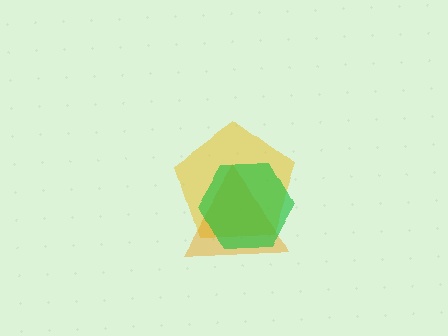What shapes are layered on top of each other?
The layered shapes are: a yellow pentagon, an orange triangle, a green hexagon.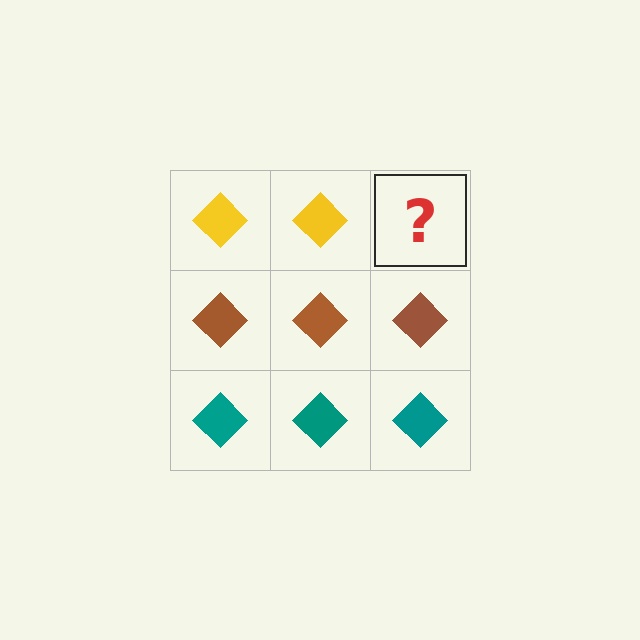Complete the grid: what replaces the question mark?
The question mark should be replaced with a yellow diamond.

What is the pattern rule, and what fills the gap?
The rule is that each row has a consistent color. The gap should be filled with a yellow diamond.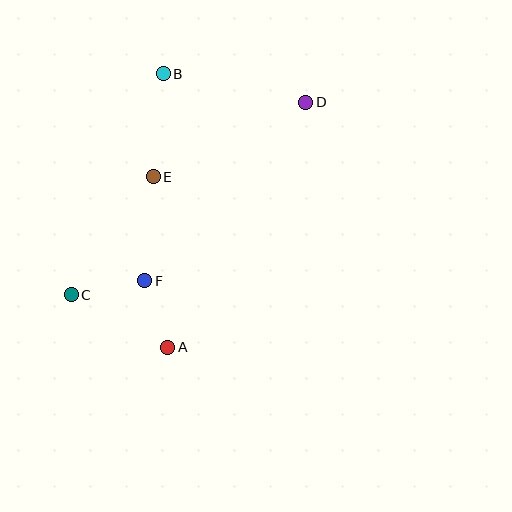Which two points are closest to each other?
Points A and F are closest to each other.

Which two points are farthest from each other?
Points C and D are farthest from each other.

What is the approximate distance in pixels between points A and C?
The distance between A and C is approximately 110 pixels.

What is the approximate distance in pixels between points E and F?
The distance between E and F is approximately 105 pixels.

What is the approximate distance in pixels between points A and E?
The distance between A and E is approximately 171 pixels.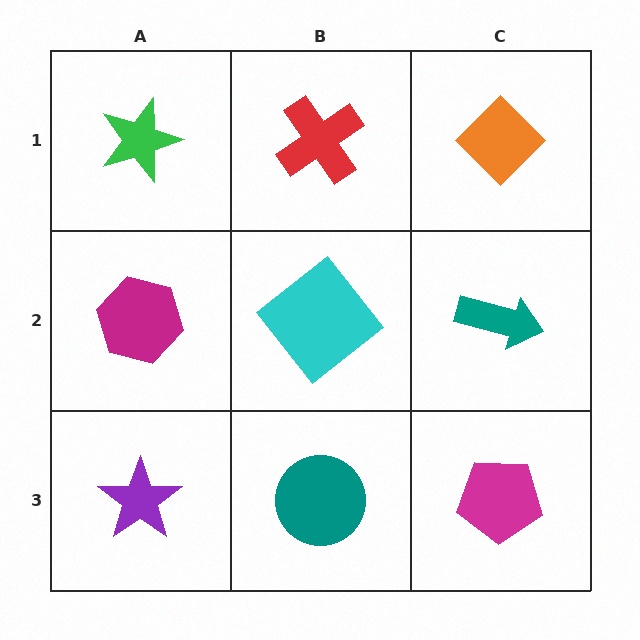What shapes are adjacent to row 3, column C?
A teal arrow (row 2, column C), a teal circle (row 3, column B).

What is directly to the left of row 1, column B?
A green star.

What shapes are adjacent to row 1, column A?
A magenta hexagon (row 2, column A), a red cross (row 1, column B).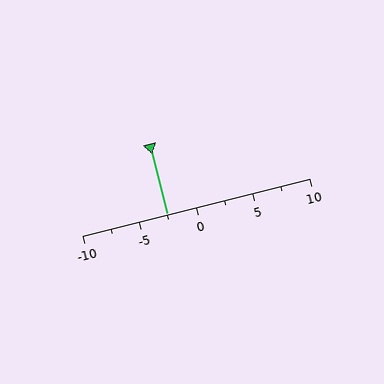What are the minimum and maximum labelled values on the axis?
The axis runs from -10 to 10.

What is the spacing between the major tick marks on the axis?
The major ticks are spaced 5 apart.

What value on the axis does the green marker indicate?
The marker indicates approximately -2.5.